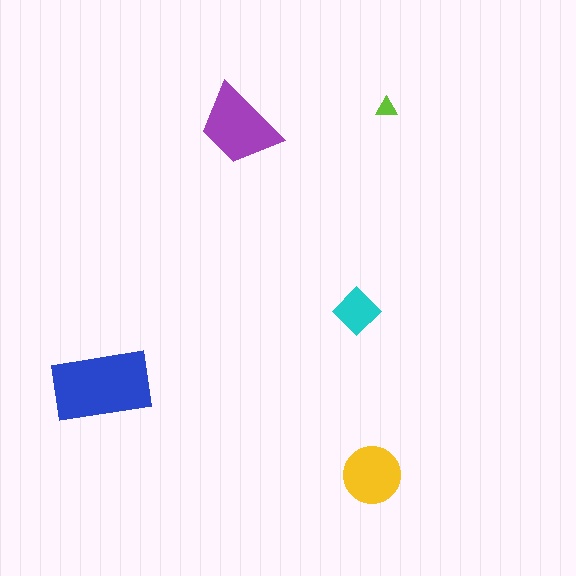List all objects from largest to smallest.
The blue rectangle, the purple trapezoid, the yellow circle, the cyan diamond, the lime triangle.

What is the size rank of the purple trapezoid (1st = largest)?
2nd.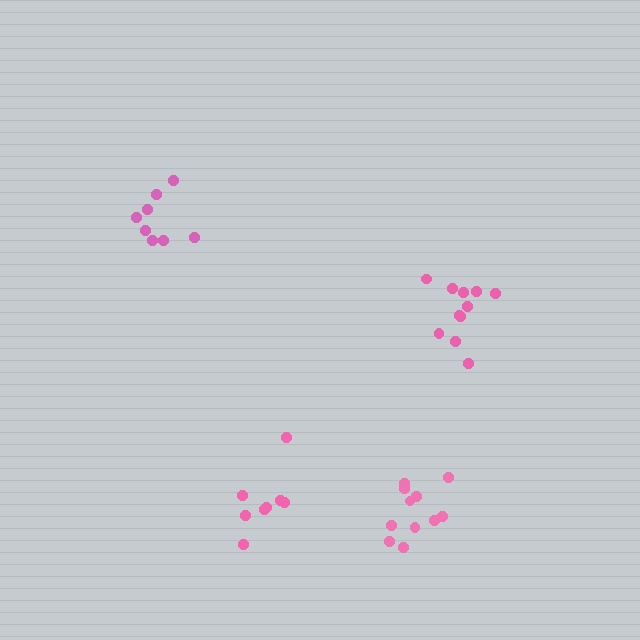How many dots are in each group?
Group 1: 8 dots, Group 2: 11 dots, Group 3: 11 dots, Group 4: 8 dots (38 total).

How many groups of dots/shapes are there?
There are 4 groups.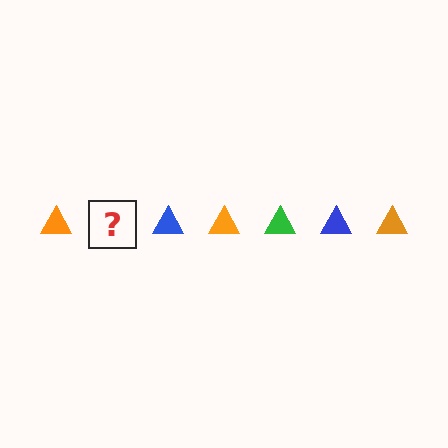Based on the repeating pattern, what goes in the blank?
The blank should be a green triangle.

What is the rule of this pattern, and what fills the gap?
The rule is that the pattern cycles through orange, green, blue triangles. The gap should be filled with a green triangle.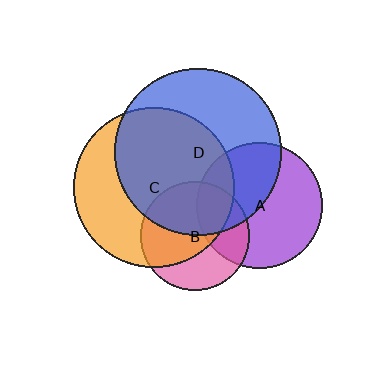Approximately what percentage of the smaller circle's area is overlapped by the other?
Approximately 45%.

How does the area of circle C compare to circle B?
Approximately 2.2 times.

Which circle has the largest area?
Circle D (blue).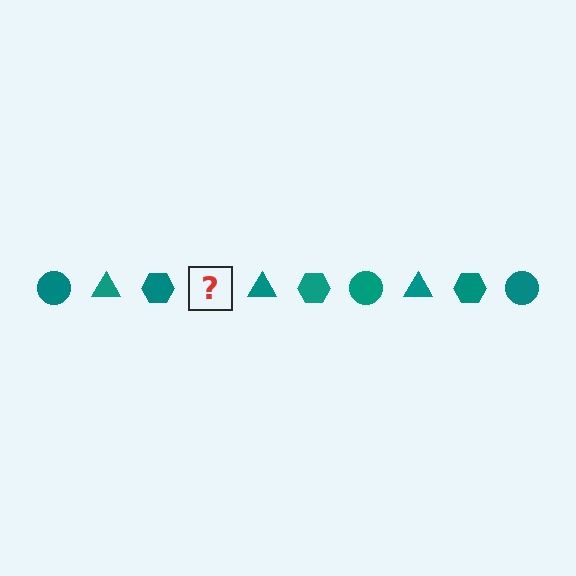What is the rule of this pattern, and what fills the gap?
The rule is that the pattern cycles through circle, triangle, hexagon shapes in teal. The gap should be filled with a teal circle.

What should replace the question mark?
The question mark should be replaced with a teal circle.